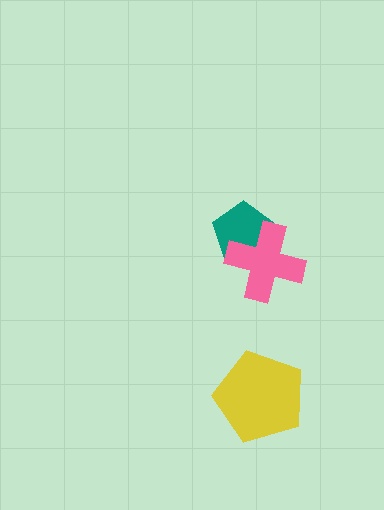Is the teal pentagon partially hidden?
Yes, it is partially covered by another shape.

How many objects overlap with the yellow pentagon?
0 objects overlap with the yellow pentagon.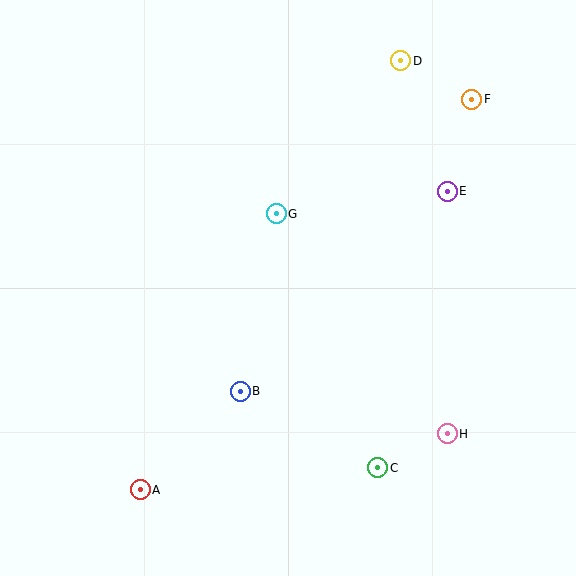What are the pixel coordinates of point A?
Point A is at (140, 490).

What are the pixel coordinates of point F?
Point F is at (472, 99).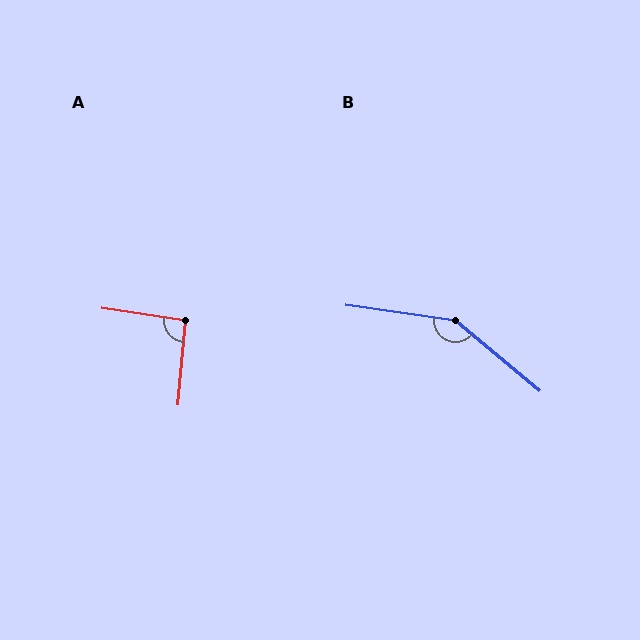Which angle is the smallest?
A, at approximately 93 degrees.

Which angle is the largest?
B, at approximately 148 degrees.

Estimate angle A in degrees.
Approximately 93 degrees.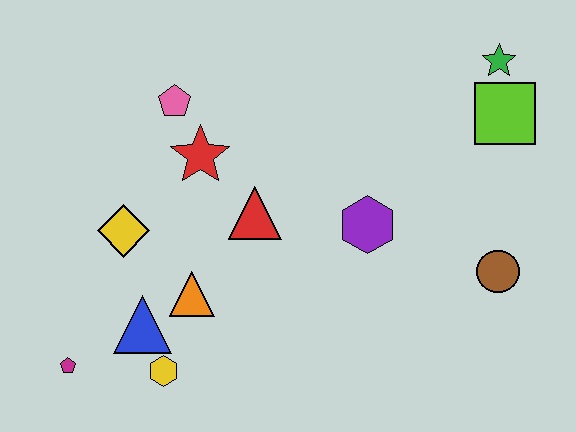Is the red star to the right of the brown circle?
No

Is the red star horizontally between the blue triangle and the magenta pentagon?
No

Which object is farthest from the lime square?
The magenta pentagon is farthest from the lime square.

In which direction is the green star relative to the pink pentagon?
The green star is to the right of the pink pentagon.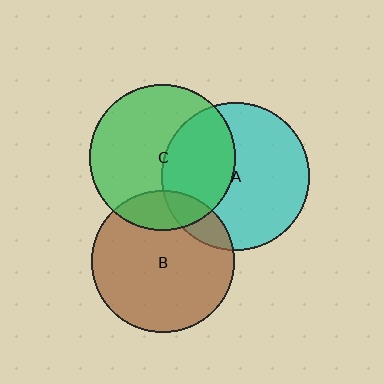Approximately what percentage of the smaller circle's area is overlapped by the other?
Approximately 40%.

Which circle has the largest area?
Circle A (cyan).